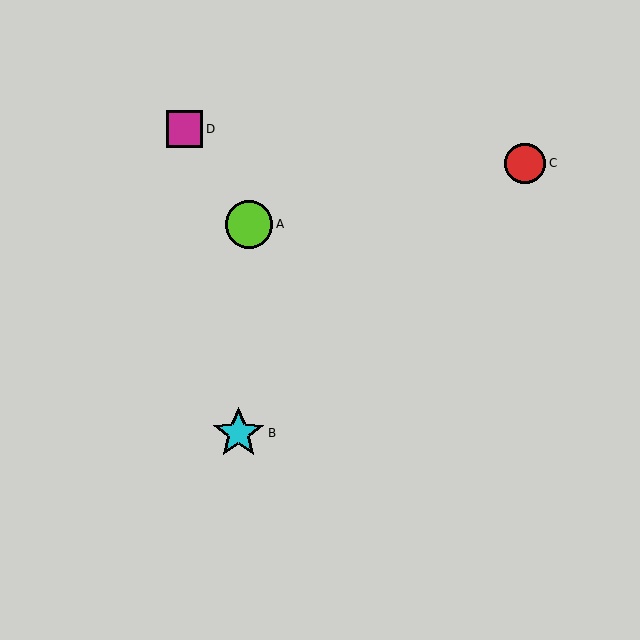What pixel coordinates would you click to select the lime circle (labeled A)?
Click at (249, 224) to select the lime circle A.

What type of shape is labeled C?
Shape C is a red circle.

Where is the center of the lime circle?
The center of the lime circle is at (249, 224).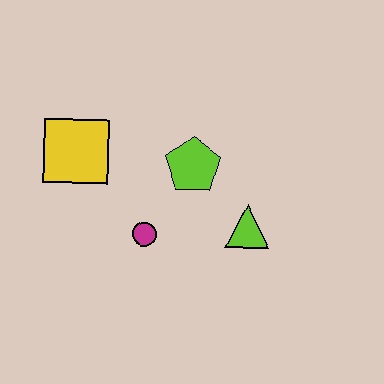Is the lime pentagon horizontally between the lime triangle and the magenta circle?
Yes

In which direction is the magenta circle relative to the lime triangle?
The magenta circle is to the left of the lime triangle.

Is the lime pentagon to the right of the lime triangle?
No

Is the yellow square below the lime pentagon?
No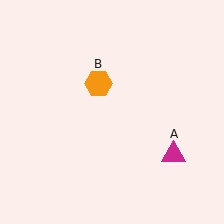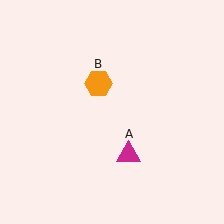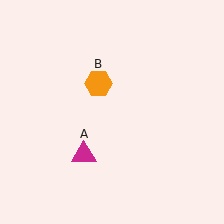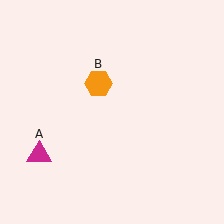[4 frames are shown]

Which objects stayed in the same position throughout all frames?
Orange hexagon (object B) remained stationary.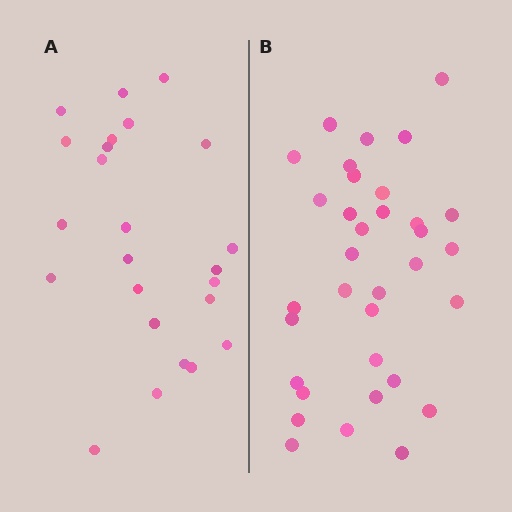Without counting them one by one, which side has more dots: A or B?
Region B (the right region) has more dots.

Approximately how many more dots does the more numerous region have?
Region B has roughly 10 or so more dots than region A.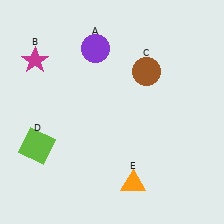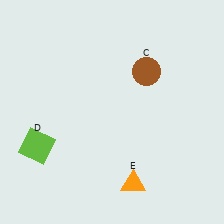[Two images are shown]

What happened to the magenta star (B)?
The magenta star (B) was removed in Image 2. It was in the top-left area of Image 1.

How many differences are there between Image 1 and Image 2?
There are 2 differences between the two images.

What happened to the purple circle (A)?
The purple circle (A) was removed in Image 2. It was in the top-left area of Image 1.